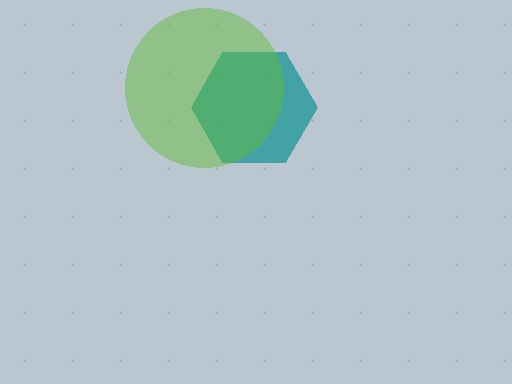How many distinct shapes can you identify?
There are 2 distinct shapes: a teal hexagon, a lime circle.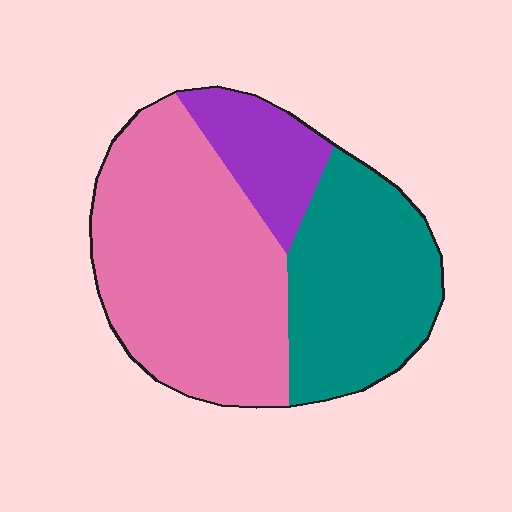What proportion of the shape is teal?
Teal takes up about one third (1/3) of the shape.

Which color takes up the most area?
Pink, at roughly 50%.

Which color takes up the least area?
Purple, at roughly 15%.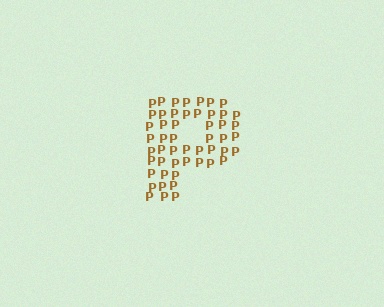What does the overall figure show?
The overall figure shows the letter P.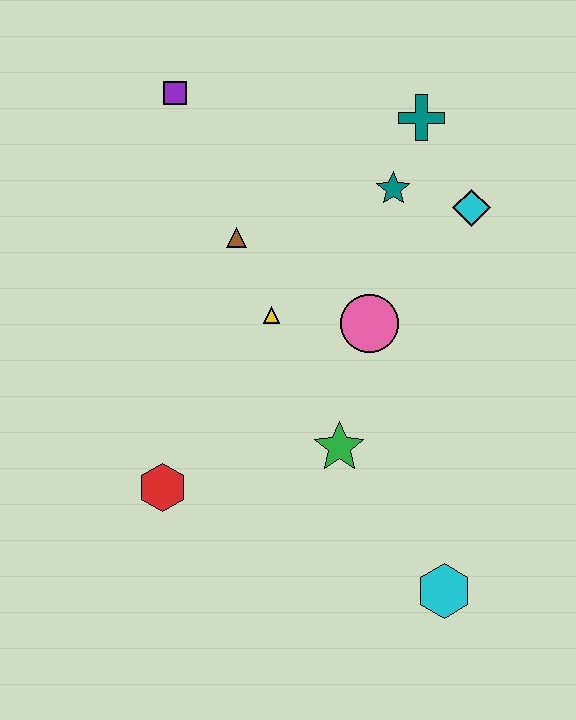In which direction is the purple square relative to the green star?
The purple square is above the green star.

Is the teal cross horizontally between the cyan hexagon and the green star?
Yes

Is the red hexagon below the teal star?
Yes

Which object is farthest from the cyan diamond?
The red hexagon is farthest from the cyan diamond.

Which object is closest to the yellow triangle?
The brown triangle is closest to the yellow triangle.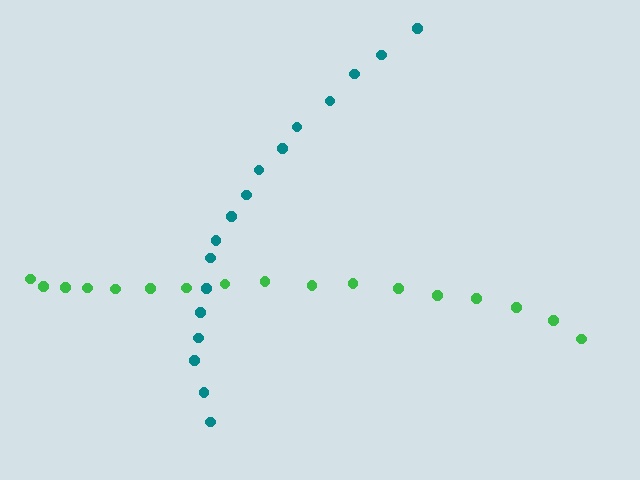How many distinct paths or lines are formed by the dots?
There are 2 distinct paths.